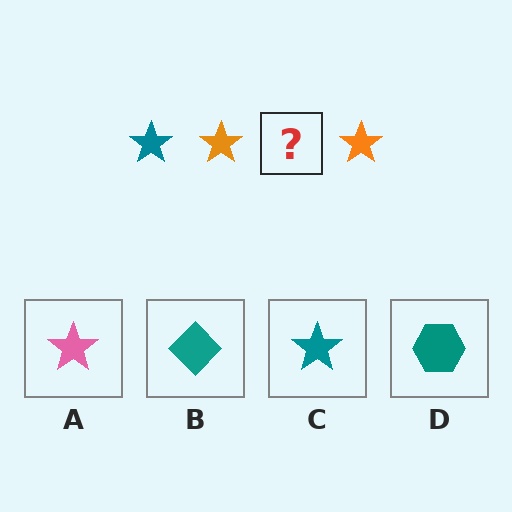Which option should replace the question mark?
Option C.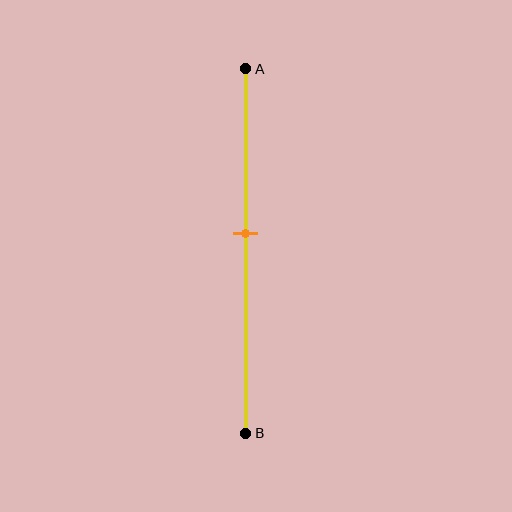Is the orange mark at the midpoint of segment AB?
No, the mark is at about 45% from A, not at the 50% midpoint.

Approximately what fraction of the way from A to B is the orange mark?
The orange mark is approximately 45% of the way from A to B.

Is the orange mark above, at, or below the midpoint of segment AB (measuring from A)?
The orange mark is above the midpoint of segment AB.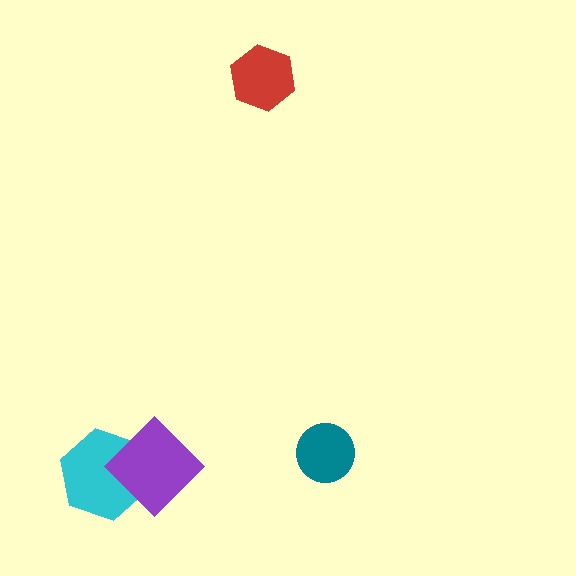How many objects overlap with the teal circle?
0 objects overlap with the teal circle.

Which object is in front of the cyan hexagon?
The purple diamond is in front of the cyan hexagon.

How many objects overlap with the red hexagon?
0 objects overlap with the red hexagon.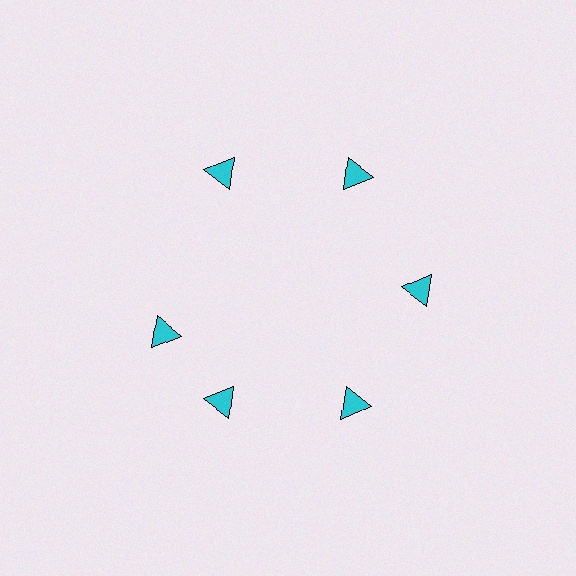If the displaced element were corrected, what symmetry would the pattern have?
It would have 6-fold rotational symmetry — the pattern would map onto itself every 60 degrees.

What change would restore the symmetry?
The symmetry would be restored by rotating it back into even spacing with its neighbors so that all 6 triangles sit at equal angles and equal distance from the center.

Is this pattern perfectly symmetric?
No. The 6 cyan triangles are arranged in a ring, but one element near the 9 o'clock position is rotated out of alignment along the ring, breaking the 6-fold rotational symmetry.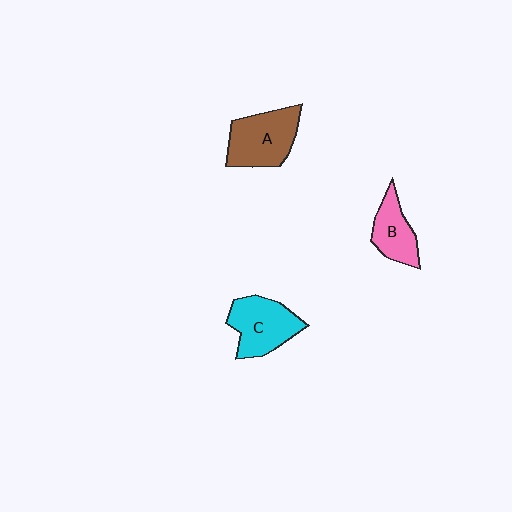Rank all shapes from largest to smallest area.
From largest to smallest: A (brown), C (cyan), B (pink).